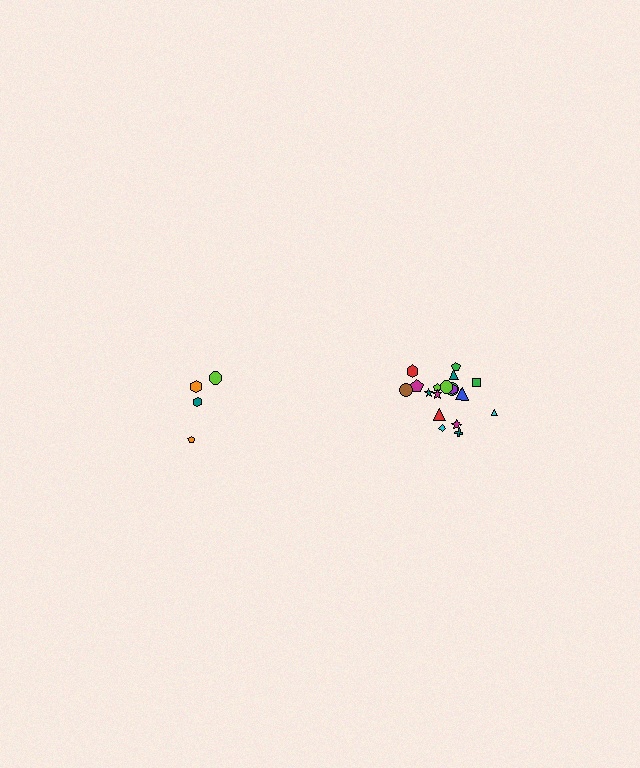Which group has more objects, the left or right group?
The right group.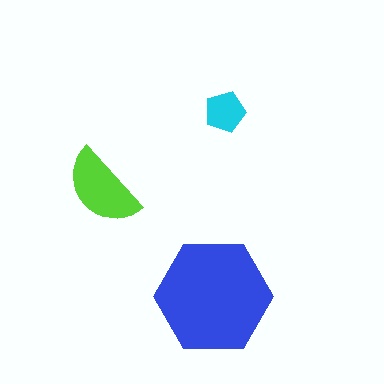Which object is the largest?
The blue hexagon.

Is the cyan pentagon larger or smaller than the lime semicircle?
Smaller.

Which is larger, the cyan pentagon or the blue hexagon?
The blue hexagon.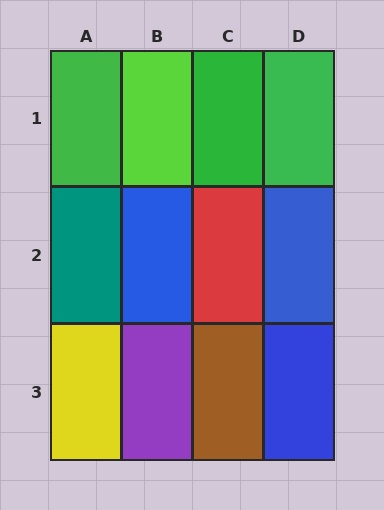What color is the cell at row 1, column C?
Green.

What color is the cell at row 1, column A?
Green.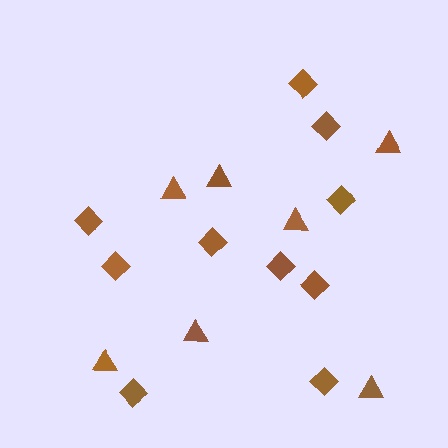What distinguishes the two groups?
There are 2 groups: one group of diamonds (10) and one group of triangles (7).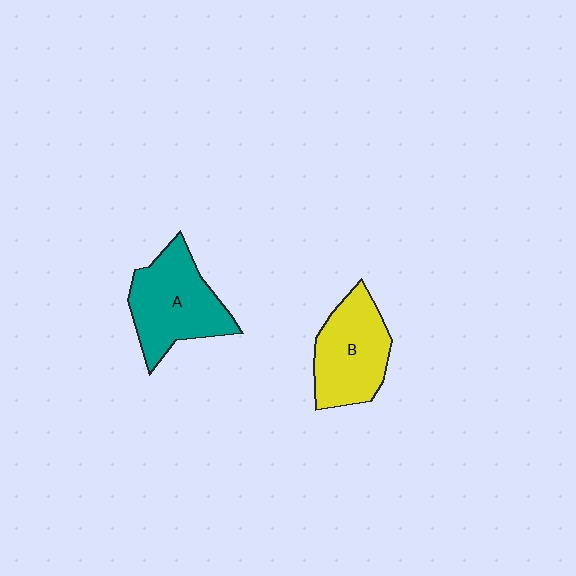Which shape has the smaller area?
Shape B (yellow).